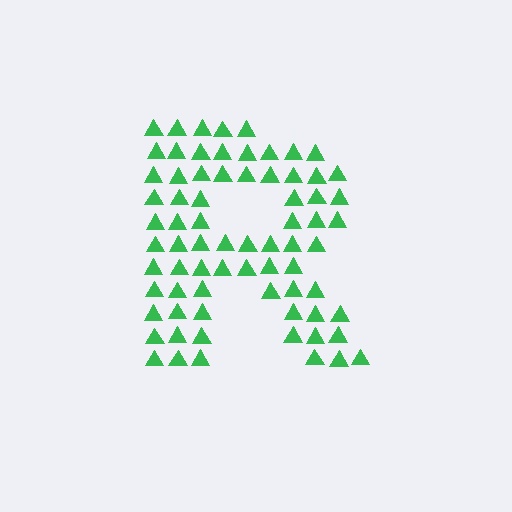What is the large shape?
The large shape is the letter R.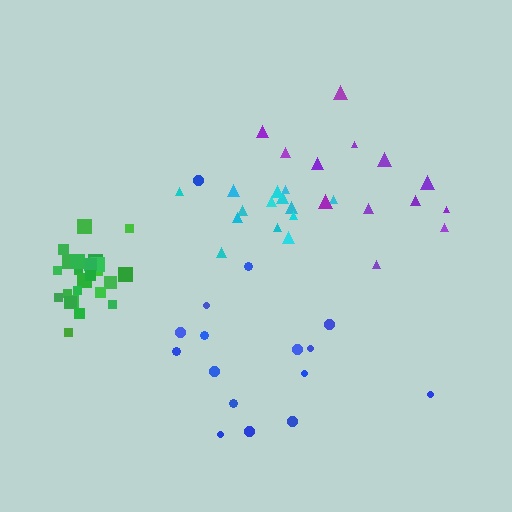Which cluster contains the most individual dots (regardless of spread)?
Green (24).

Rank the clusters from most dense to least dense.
green, cyan, blue, purple.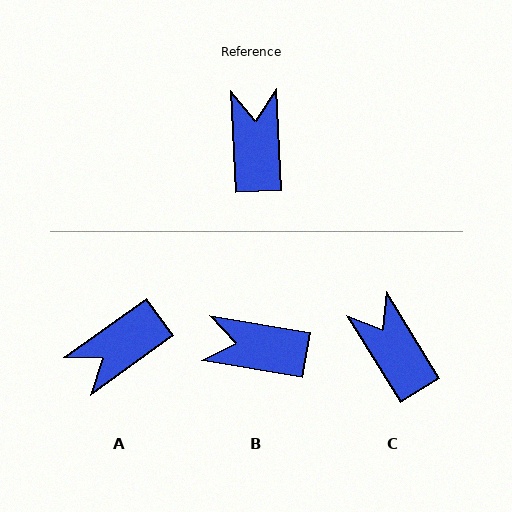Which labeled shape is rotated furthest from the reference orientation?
A, about 123 degrees away.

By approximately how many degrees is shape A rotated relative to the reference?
Approximately 123 degrees counter-clockwise.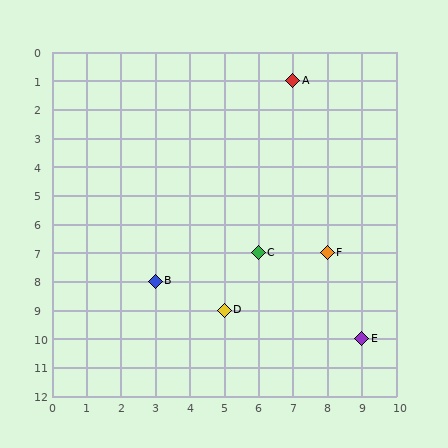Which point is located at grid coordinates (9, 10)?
Point E is at (9, 10).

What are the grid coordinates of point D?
Point D is at grid coordinates (5, 9).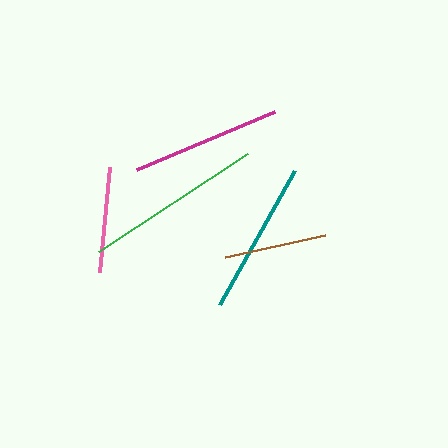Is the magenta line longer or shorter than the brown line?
The magenta line is longer than the brown line.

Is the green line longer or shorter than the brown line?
The green line is longer than the brown line.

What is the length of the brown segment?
The brown segment is approximately 102 pixels long.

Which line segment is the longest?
The green line is the longest at approximately 178 pixels.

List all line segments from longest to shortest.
From longest to shortest: green, teal, magenta, pink, brown.